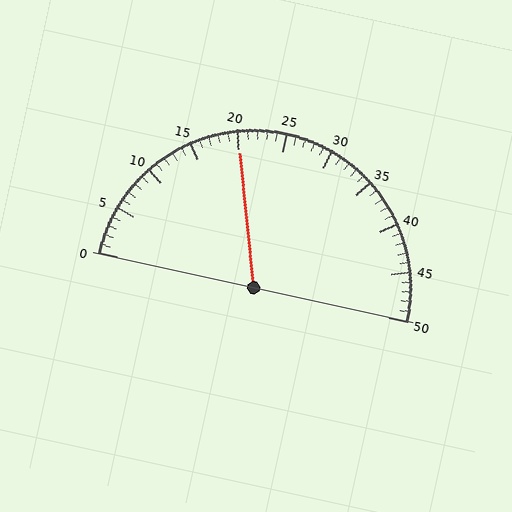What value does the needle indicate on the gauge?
The needle indicates approximately 20.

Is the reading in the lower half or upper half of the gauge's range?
The reading is in the lower half of the range (0 to 50).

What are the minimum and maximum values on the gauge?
The gauge ranges from 0 to 50.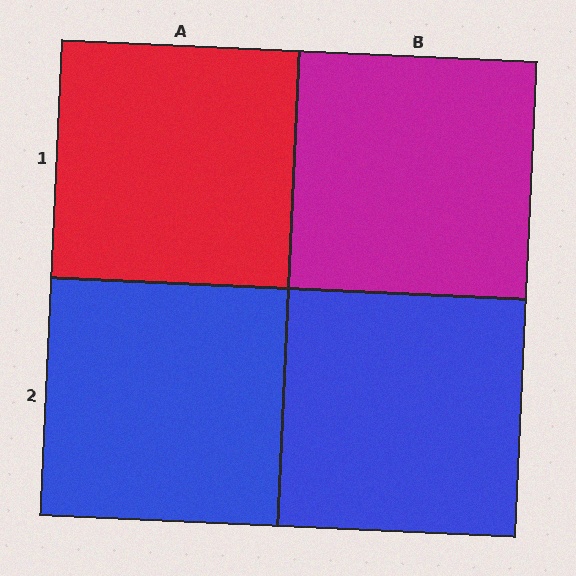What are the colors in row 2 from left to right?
Blue, blue.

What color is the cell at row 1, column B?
Magenta.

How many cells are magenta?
1 cell is magenta.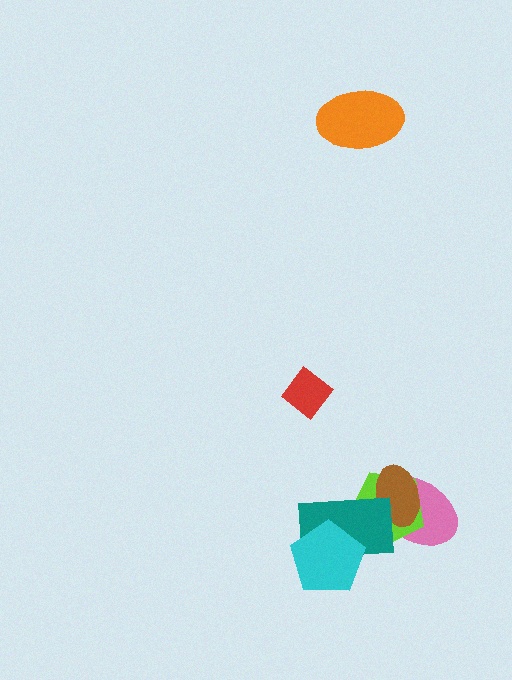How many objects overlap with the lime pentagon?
3 objects overlap with the lime pentagon.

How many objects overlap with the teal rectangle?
4 objects overlap with the teal rectangle.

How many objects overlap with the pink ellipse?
3 objects overlap with the pink ellipse.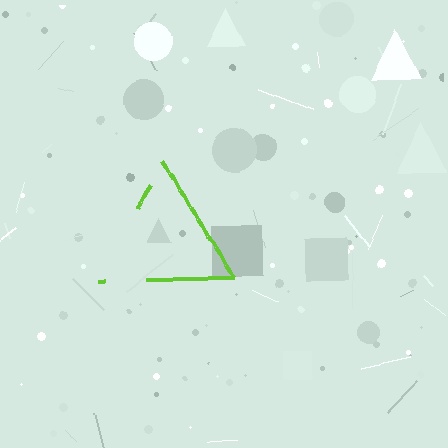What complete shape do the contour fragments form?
The contour fragments form a triangle.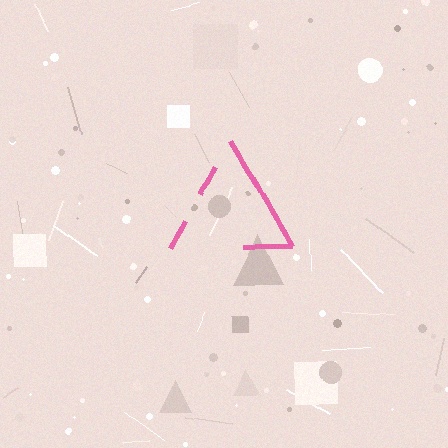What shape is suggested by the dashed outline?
The dashed outline suggests a triangle.